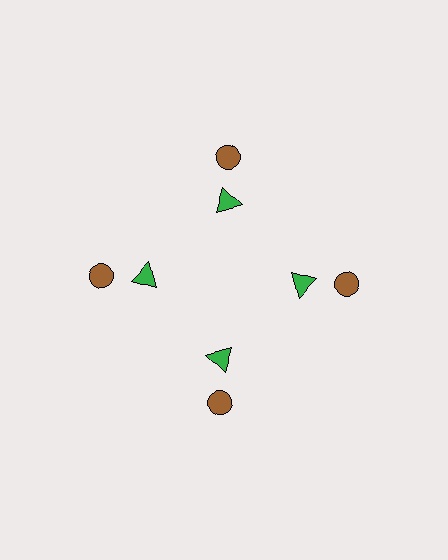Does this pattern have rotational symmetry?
Yes, this pattern has 4-fold rotational symmetry. It looks the same after rotating 90 degrees around the center.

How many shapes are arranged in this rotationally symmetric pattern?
There are 8 shapes, arranged in 4 groups of 2.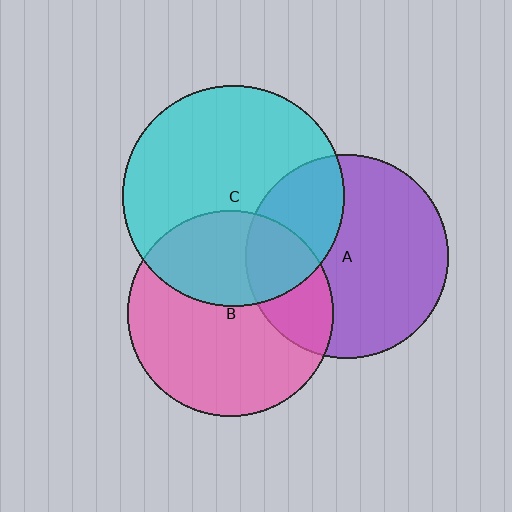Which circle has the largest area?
Circle C (cyan).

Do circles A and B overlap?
Yes.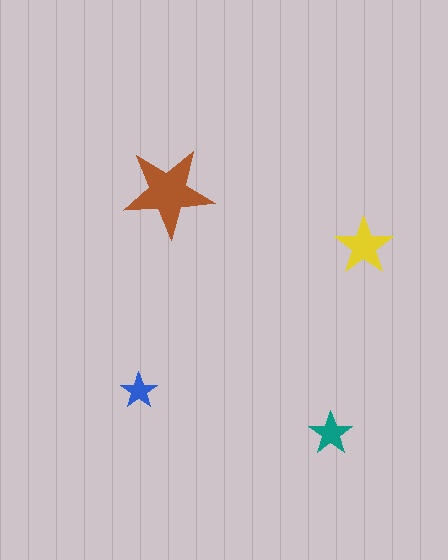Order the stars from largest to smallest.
the brown one, the yellow one, the teal one, the blue one.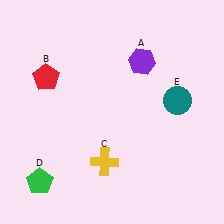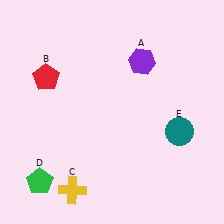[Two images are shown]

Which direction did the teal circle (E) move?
The teal circle (E) moved down.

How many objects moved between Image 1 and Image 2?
2 objects moved between the two images.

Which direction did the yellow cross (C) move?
The yellow cross (C) moved left.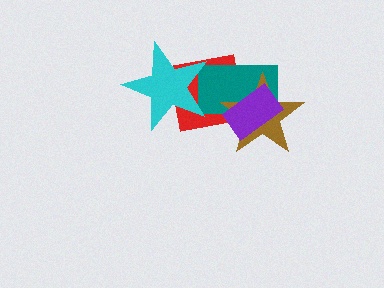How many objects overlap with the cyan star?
2 objects overlap with the cyan star.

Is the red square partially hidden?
Yes, it is partially covered by another shape.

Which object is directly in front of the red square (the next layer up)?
The teal rectangle is directly in front of the red square.